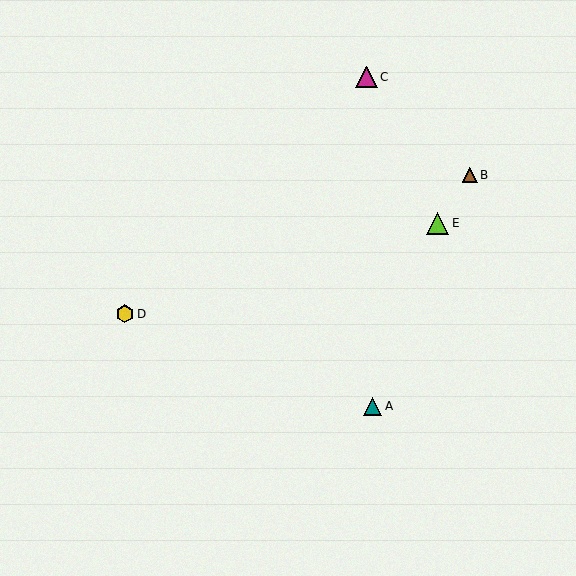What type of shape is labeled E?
Shape E is a lime triangle.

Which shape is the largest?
The lime triangle (labeled E) is the largest.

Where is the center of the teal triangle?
The center of the teal triangle is at (372, 406).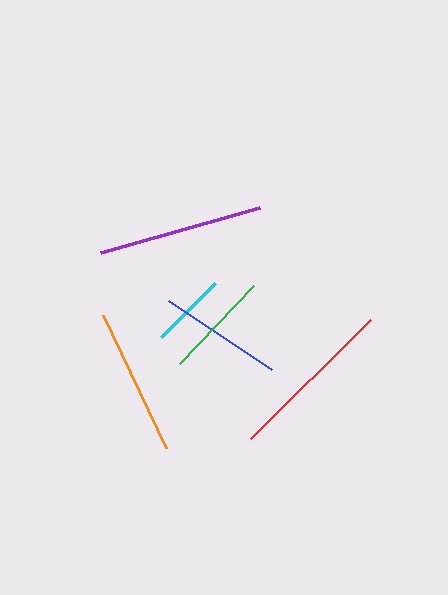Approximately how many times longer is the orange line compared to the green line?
The orange line is approximately 1.4 times the length of the green line.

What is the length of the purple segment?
The purple segment is approximately 166 pixels long.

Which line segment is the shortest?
The cyan line is the shortest at approximately 76 pixels.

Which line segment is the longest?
The red line is the longest at approximately 169 pixels.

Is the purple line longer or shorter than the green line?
The purple line is longer than the green line.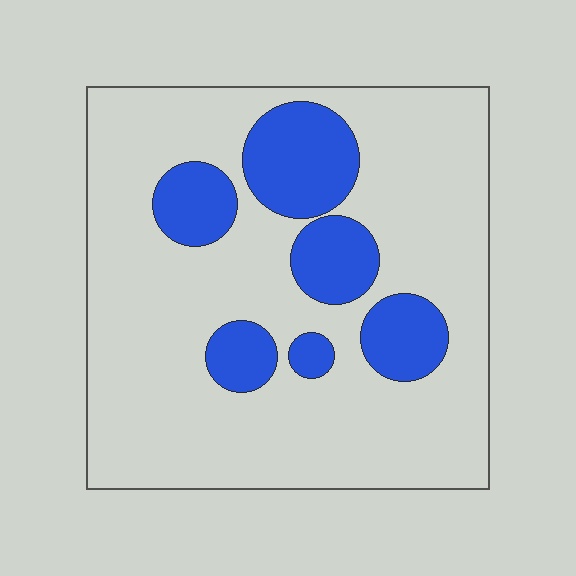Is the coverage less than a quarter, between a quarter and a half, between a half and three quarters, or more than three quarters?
Less than a quarter.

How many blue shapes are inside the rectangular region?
6.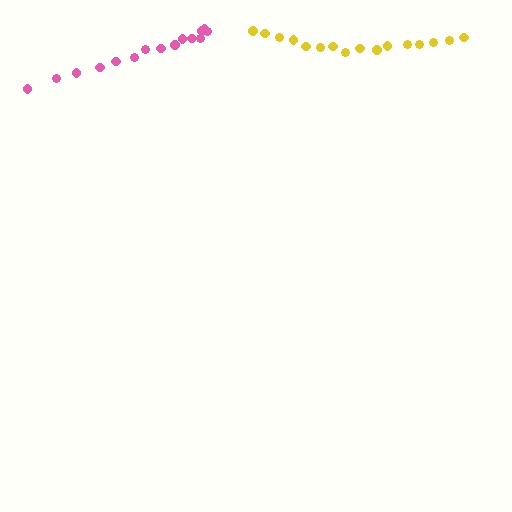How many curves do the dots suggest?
There are 2 distinct paths.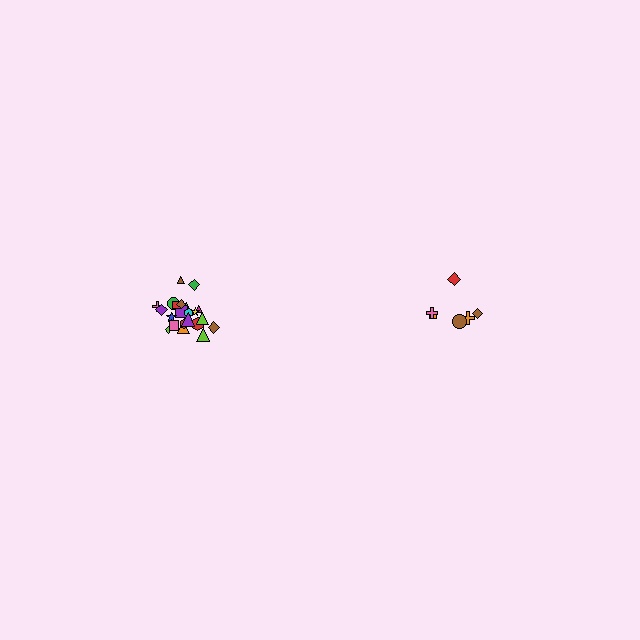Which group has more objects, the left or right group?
The left group.